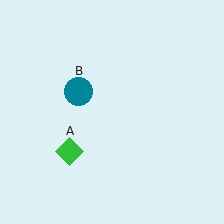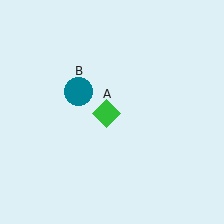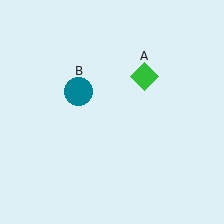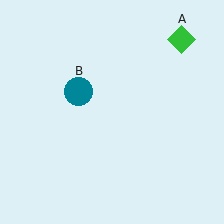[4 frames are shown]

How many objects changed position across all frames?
1 object changed position: green diamond (object A).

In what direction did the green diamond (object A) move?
The green diamond (object A) moved up and to the right.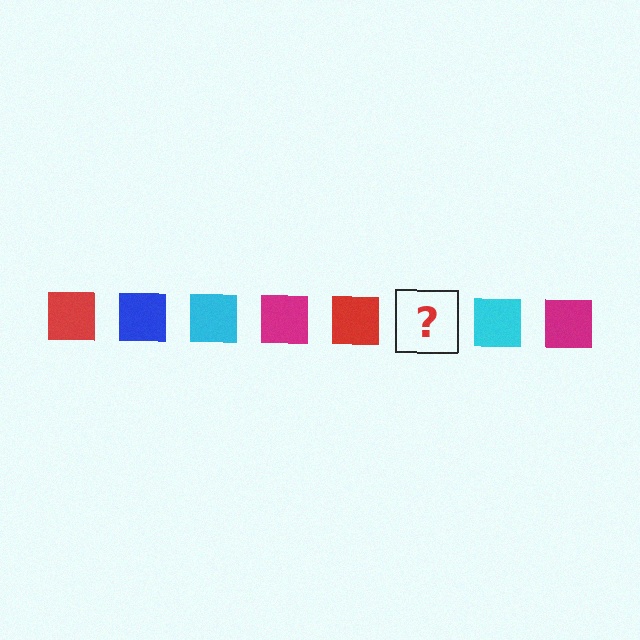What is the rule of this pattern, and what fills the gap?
The rule is that the pattern cycles through red, blue, cyan, magenta squares. The gap should be filled with a blue square.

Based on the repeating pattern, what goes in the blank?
The blank should be a blue square.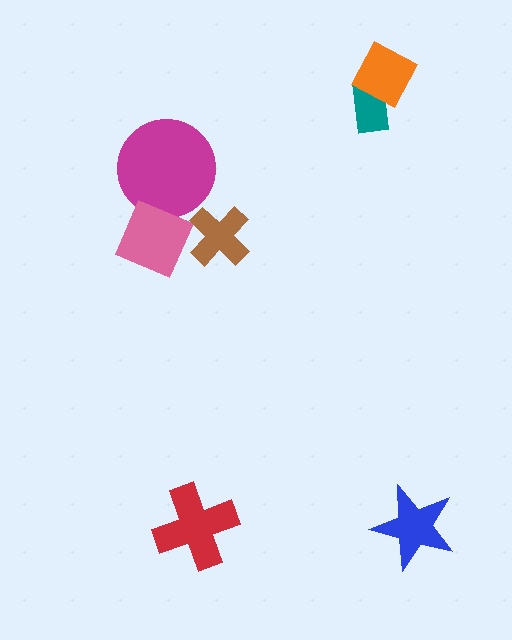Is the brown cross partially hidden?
No, no other shape covers it.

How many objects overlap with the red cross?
0 objects overlap with the red cross.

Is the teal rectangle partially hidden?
Yes, it is partially covered by another shape.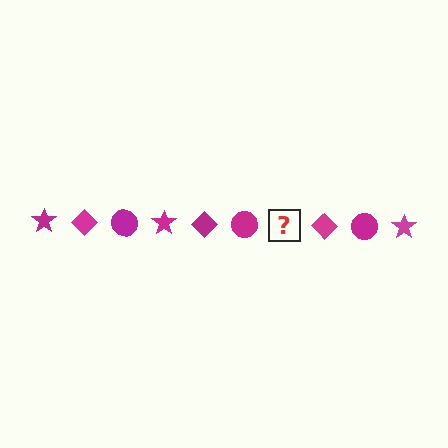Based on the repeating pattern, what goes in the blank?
The blank should be a magenta star.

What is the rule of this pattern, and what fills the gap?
The rule is that the pattern cycles through star, diamond, circle shapes in magenta. The gap should be filled with a magenta star.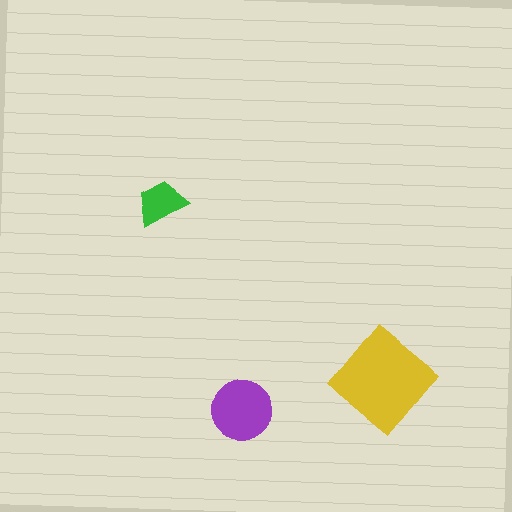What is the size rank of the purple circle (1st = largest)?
2nd.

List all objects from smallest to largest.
The green trapezoid, the purple circle, the yellow diamond.